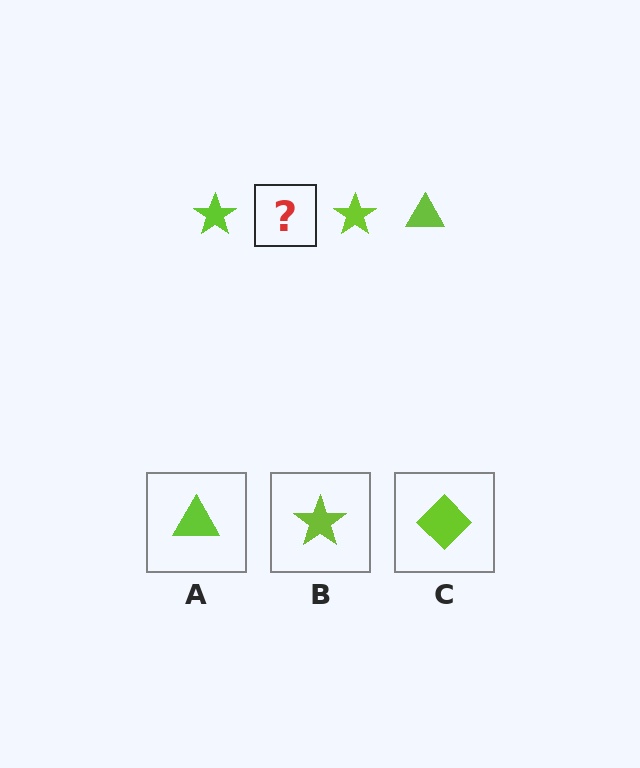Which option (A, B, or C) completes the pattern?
A.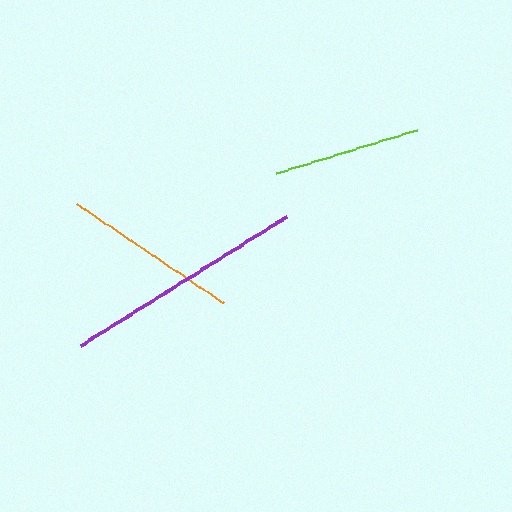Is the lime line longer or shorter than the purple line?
The purple line is longer than the lime line.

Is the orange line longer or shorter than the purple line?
The purple line is longer than the orange line.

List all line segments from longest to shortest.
From longest to shortest: purple, orange, lime.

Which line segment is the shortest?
The lime line is the shortest at approximately 147 pixels.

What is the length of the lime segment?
The lime segment is approximately 147 pixels long.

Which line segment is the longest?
The purple line is the longest at approximately 243 pixels.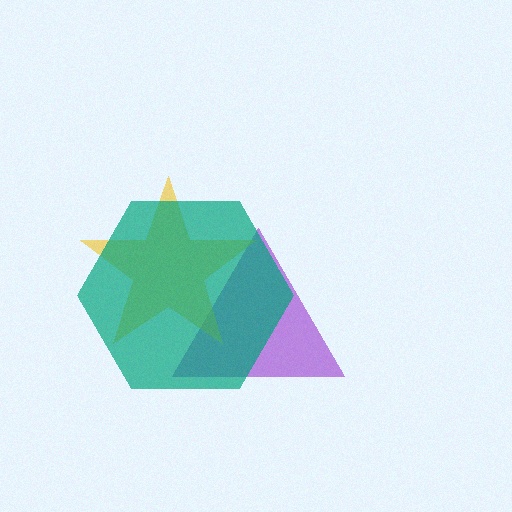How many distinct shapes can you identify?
There are 3 distinct shapes: a purple triangle, a yellow star, a teal hexagon.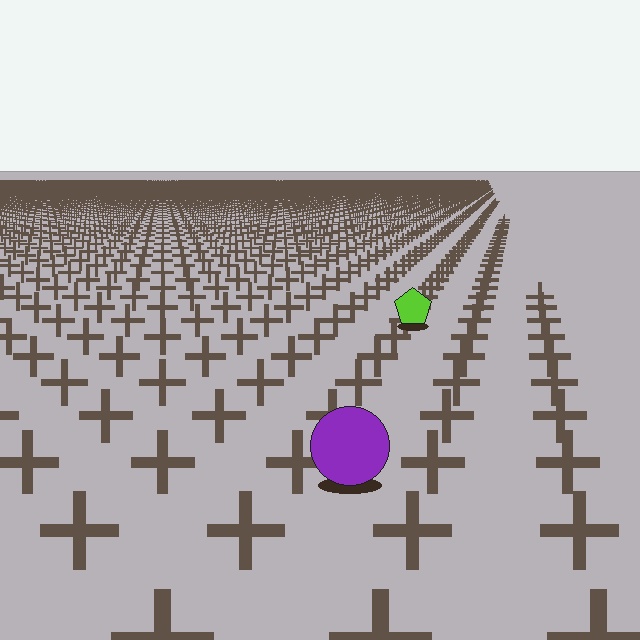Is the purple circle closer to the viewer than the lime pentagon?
Yes. The purple circle is closer — you can tell from the texture gradient: the ground texture is coarser near it.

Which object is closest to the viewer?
The purple circle is closest. The texture marks near it are larger and more spread out.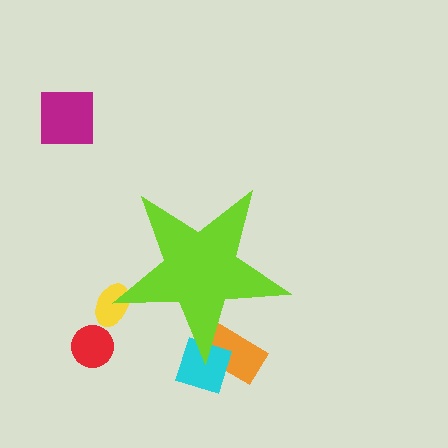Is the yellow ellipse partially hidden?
Yes, the yellow ellipse is partially hidden behind the lime star.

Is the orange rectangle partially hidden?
Yes, the orange rectangle is partially hidden behind the lime star.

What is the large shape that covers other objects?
A lime star.